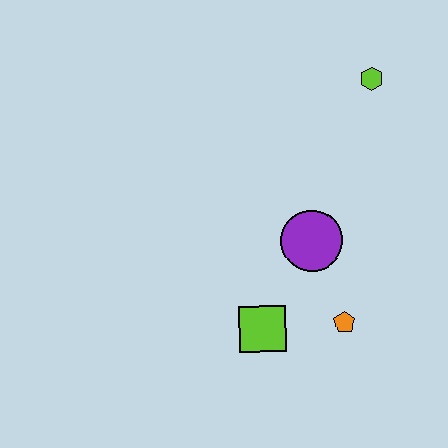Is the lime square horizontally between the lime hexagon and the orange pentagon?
No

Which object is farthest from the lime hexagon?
The lime square is farthest from the lime hexagon.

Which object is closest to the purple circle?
The orange pentagon is closest to the purple circle.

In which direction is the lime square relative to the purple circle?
The lime square is below the purple circle.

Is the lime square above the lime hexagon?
No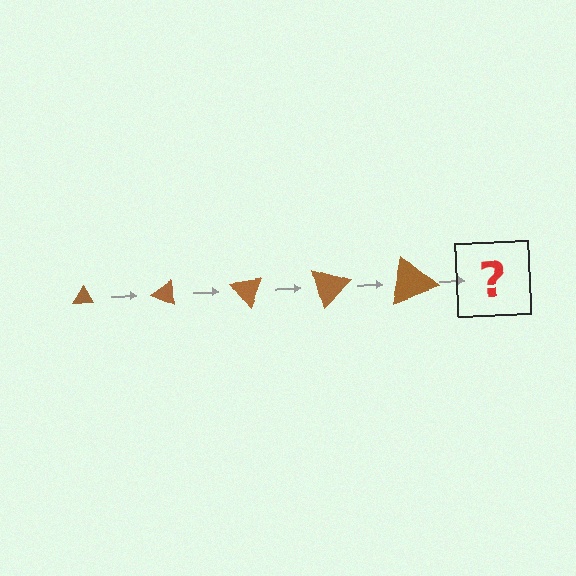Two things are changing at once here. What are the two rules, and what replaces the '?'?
The two rules are that the triangle grows larger each step and it rotates 25 degrees each step. The '?' should be a triangle, larger than the previous one and rotated 125 degrees from the start.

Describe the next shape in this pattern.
It should be a triangle, larger than the previous one and rotated 125 degrees from the start.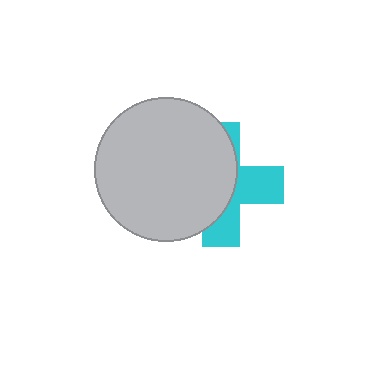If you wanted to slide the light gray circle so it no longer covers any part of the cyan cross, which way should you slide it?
Slide it left — that is the most direct way to separate the two shapes.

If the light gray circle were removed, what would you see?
You would see the complete cyan cross.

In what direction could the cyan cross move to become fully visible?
The cyan cross could move right. That would shift it out from behind the light gray circle entirely.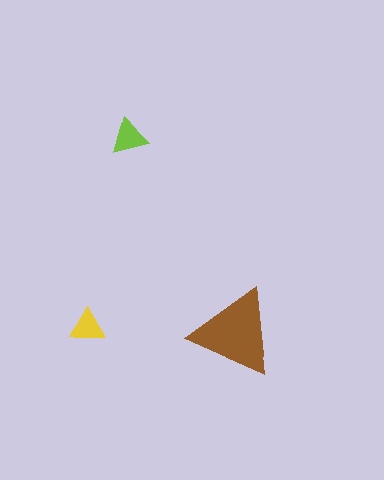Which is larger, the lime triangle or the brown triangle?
The brown one.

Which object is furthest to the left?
The yellow triangle is leftmost.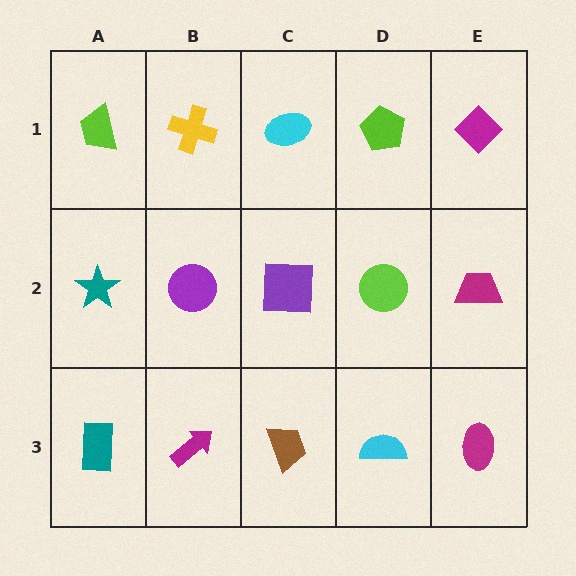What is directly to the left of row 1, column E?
A lime pentagon.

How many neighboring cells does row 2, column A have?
3.